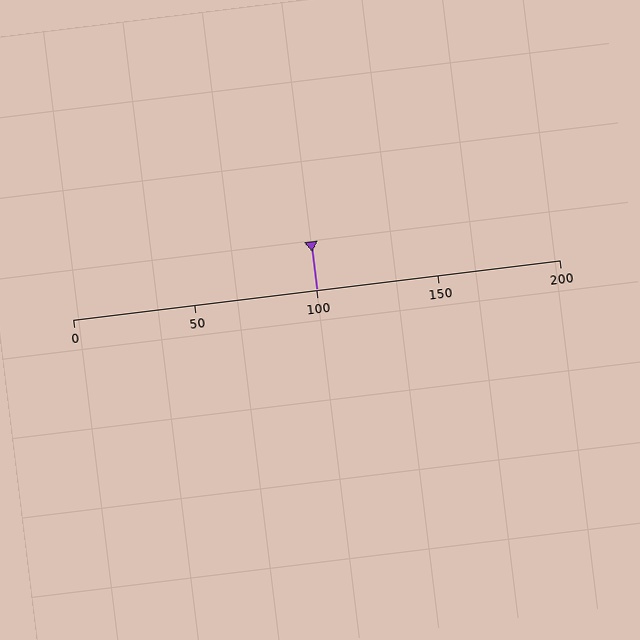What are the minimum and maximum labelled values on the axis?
The axis runs from 0 to 200.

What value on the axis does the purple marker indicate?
The marker indicates approximately 100.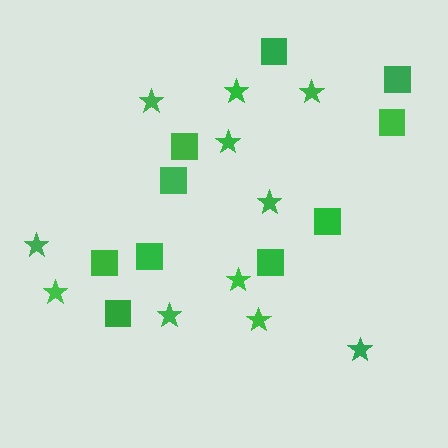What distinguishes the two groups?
There are 2 groups: one group of squares (10) and one group of stars (11).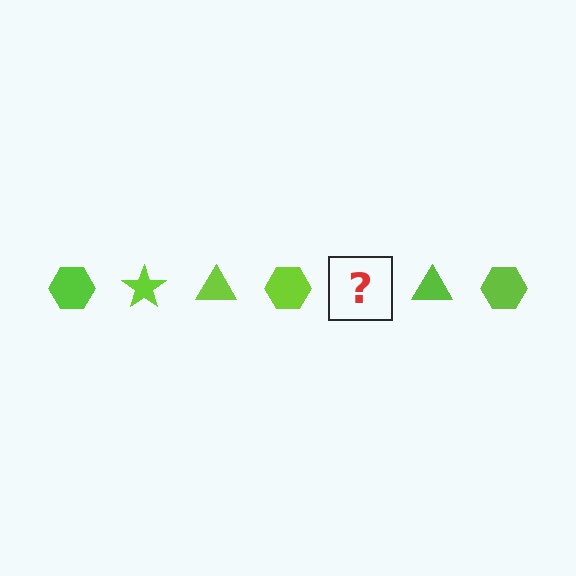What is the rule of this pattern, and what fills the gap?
The rule is that the pattern cycles through hexagon, star, triangle shapes in lime. The gap should be filled with a lime star.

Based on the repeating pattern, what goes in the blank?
The blank should be a lime star.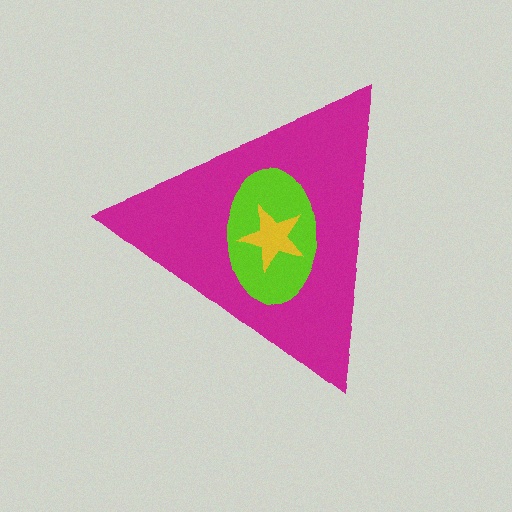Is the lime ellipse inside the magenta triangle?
Yes.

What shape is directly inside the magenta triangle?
The lime ellipse.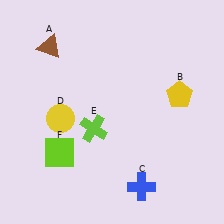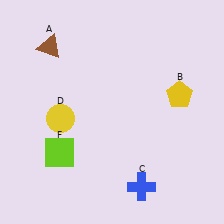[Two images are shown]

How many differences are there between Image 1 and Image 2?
There is 1 difference between the two images.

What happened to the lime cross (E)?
The lime cross (E) was removed in Image 2. It was in the bottom-left area of Image 1.